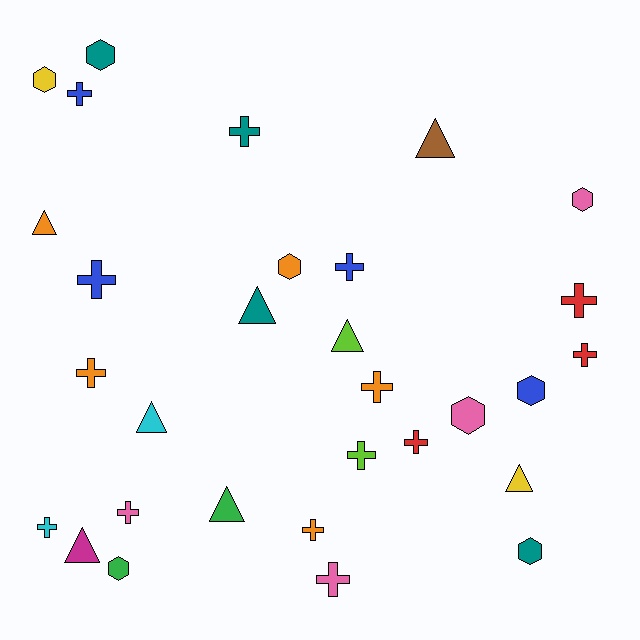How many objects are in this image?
There are 30 objects.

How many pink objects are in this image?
There are 4 pink objects.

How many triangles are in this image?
There are 8 triangles.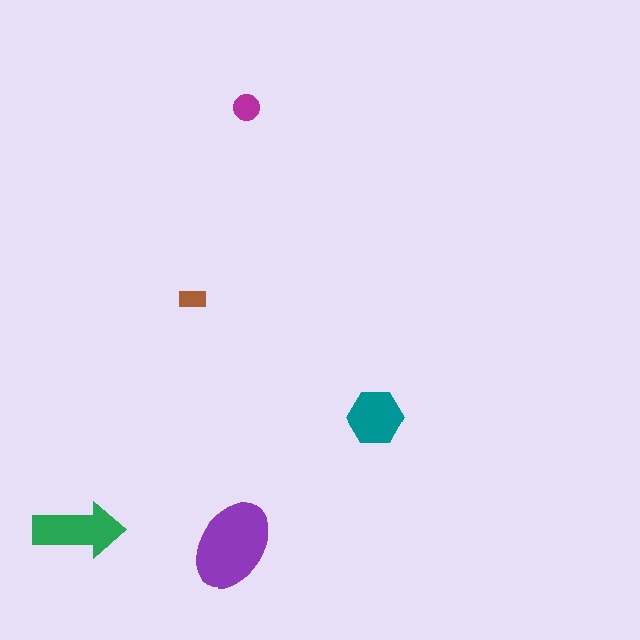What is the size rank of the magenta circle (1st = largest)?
4th.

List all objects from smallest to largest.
The brown rectangle, the magenta circle, the teal hexagon, the green arrow, the purple ellipse.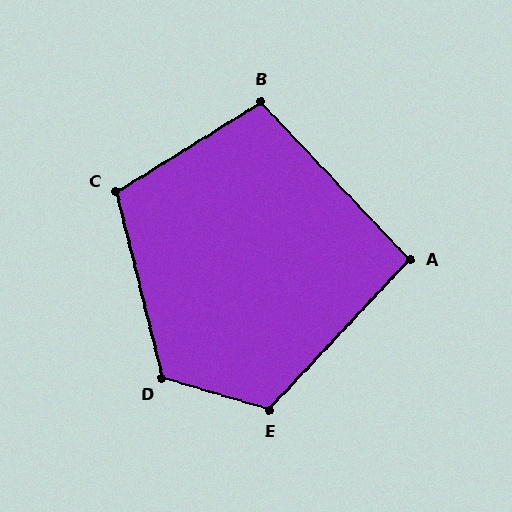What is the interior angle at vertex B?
Approximately 102 degrees (obtuse).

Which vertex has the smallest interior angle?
A, at approximately 93 degrees.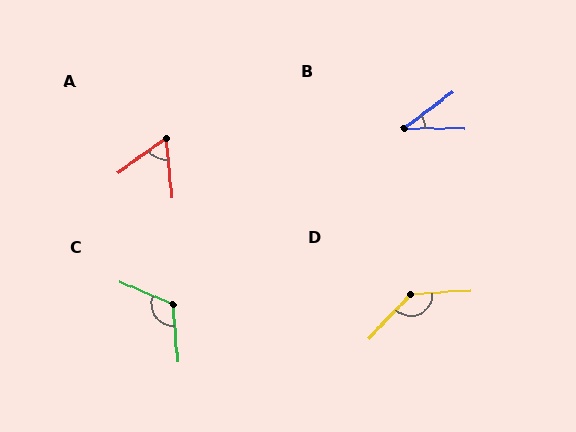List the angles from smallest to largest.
B (37°), A (60°), C (118°), D (137°).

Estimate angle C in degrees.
Approximately 118 degrees.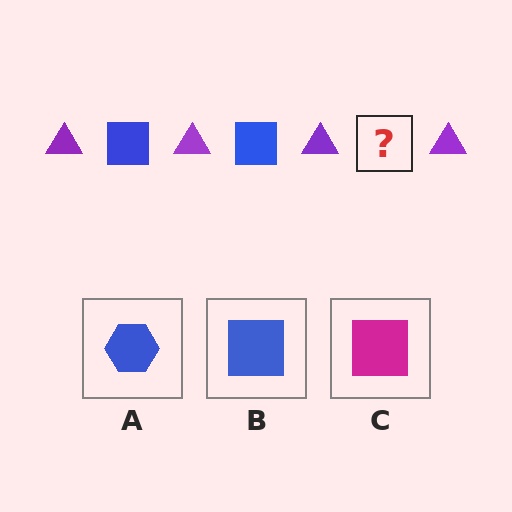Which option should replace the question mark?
Option B.